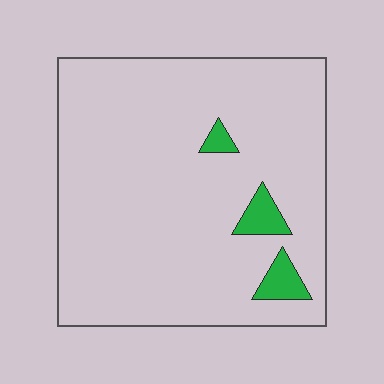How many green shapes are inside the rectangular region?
3.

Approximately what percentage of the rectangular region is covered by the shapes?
Approximately 5%.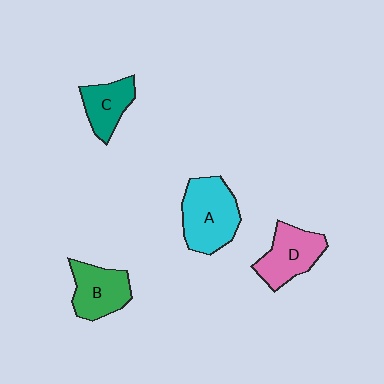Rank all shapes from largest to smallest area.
From largest to smallest: A (cyan), D (pink), B (green), C (teal).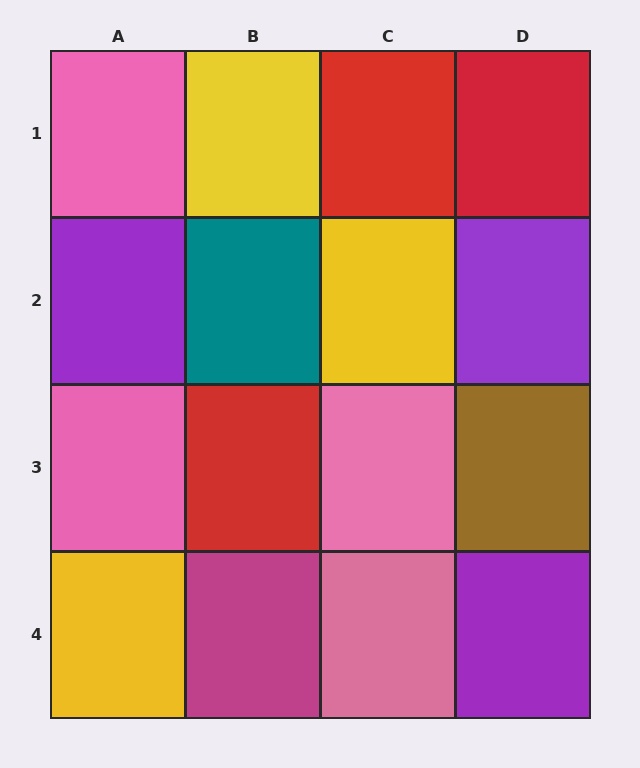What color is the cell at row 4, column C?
Pink.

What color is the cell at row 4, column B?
Magenta.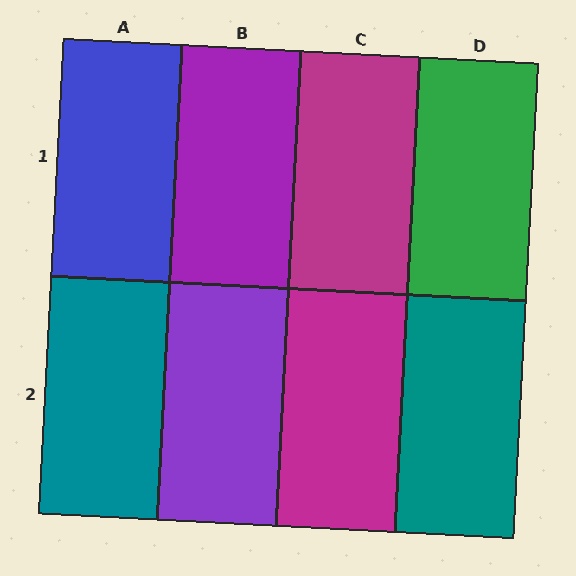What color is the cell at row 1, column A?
Blue.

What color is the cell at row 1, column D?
Green.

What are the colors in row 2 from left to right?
Teal, purple, magenta, teal.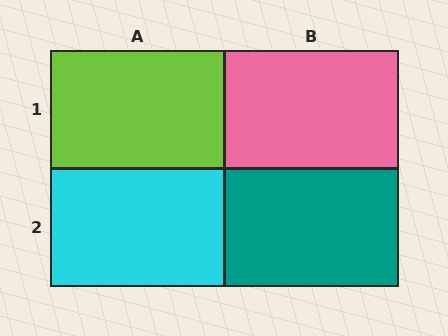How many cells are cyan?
1 cell is cyan.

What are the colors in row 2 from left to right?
Cyan, teal.